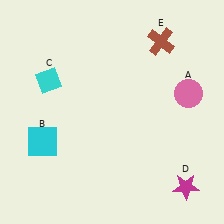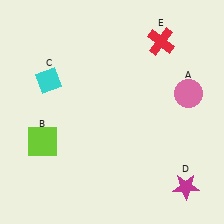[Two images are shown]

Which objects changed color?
B changed from cyan to lime. E changed from brown to red.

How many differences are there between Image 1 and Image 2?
There are 2 differences between the two images.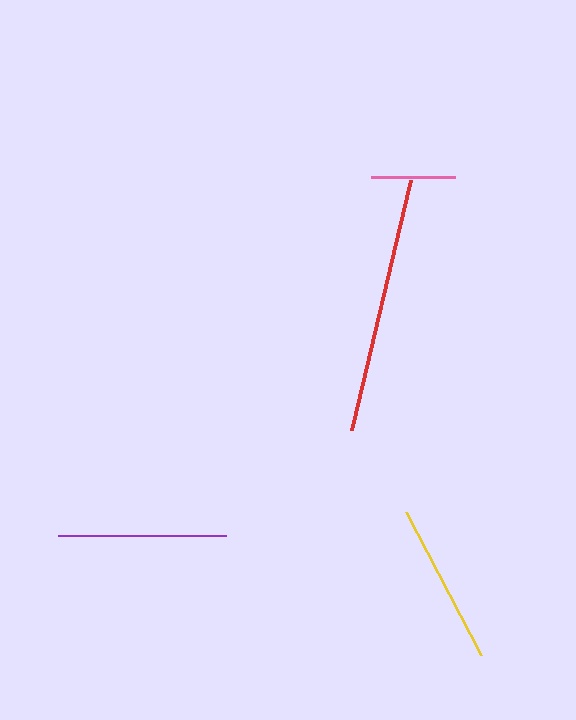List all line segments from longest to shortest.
From longest to shortest: red, purple, yellow, pink.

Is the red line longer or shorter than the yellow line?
The red line is longer than the yellow line.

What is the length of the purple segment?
The purple segment is approximately 169 pixels long.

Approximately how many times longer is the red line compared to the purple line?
The red line is approximately 1.5 times the length of the purple line.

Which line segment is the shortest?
The pink line is the shortest at approximately 84 pixels.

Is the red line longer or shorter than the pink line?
The red line is longer than the pink line.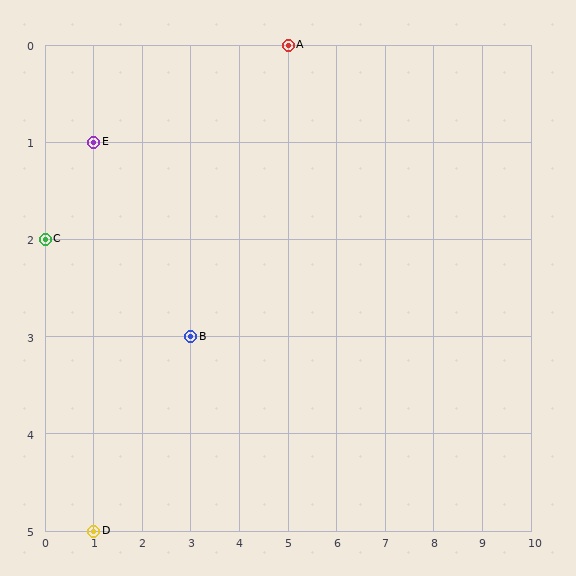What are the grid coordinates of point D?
Point D is at grid coordinates (1, 5).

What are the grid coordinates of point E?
Point E is at grid coordinates (1, 1).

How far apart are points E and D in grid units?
Points E and D are 4 rows apart.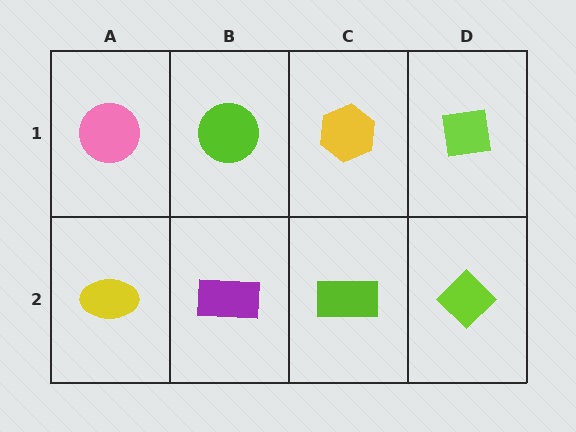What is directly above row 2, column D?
A lime square.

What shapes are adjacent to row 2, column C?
A yellow hexagon (row 1, column C), a purple rectangle (row 2, column B), a lime diamond (row 2, column D).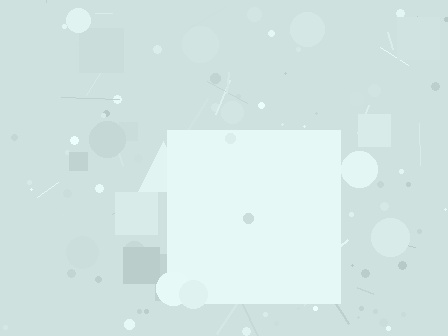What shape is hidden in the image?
A square is hidden in the image.